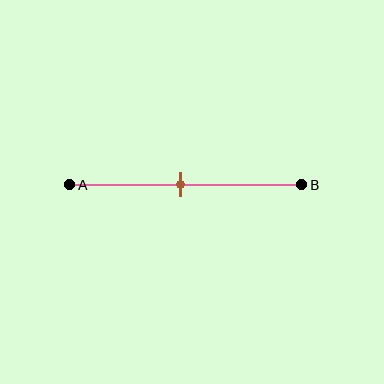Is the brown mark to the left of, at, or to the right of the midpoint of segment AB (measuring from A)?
The brown mark is approximately at the midpoint of segment AB.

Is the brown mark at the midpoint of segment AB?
Yes, the mark is approximately at the midpoint.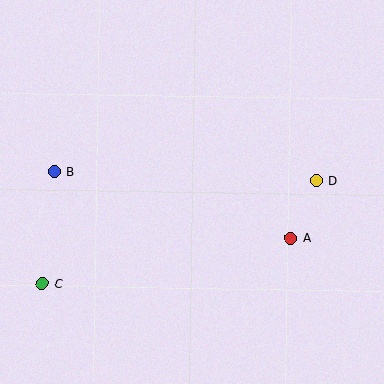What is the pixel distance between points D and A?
The distance between D and A is 62 pixels.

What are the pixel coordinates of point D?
Point D is at (316, 181).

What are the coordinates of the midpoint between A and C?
The midpoint between A and C is at (167, 261).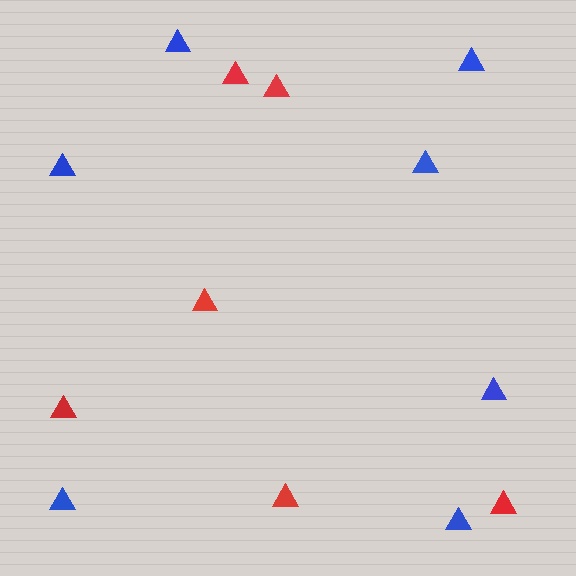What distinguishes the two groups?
There are 2 groups: one group of red triangles (6) and one group of blue triangles (7).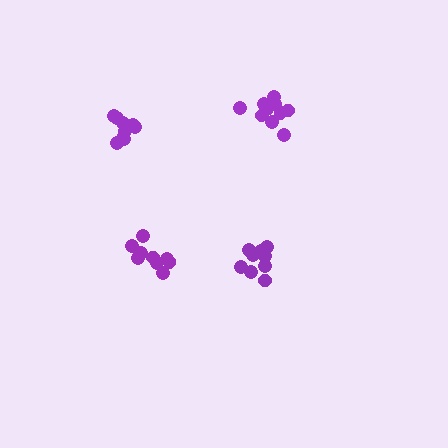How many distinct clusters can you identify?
There are 4 distinct clusters.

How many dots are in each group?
Group 1: 9 dots, Group 2: 9 dots, Group 3: 11 dots, Group 4: 9 dots (38 total).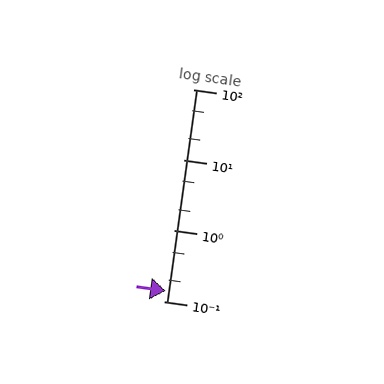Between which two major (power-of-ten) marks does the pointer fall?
The pointer is between 0.1 and 1.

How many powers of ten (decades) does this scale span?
The scale spans 3 decades, from 0.1 to 100.